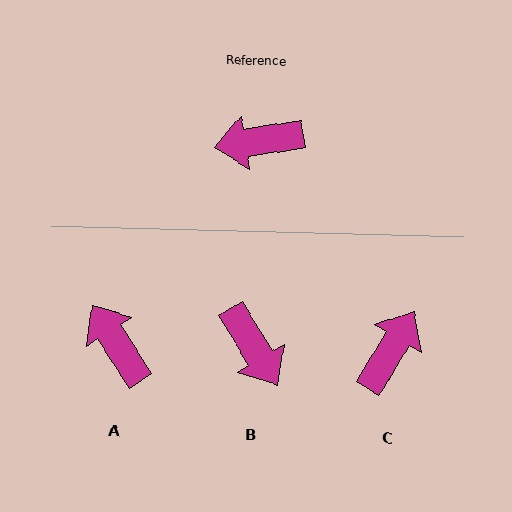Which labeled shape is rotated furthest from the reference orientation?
C, about 130 degrees away.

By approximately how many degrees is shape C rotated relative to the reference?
Approximately 130 degrees clockwise.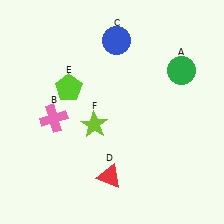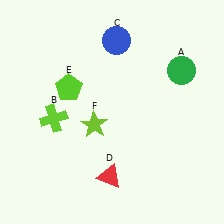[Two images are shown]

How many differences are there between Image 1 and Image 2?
There is 1 difference between the two images.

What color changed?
The cross (B) changed from pink in Image 1 to lime in Image 2.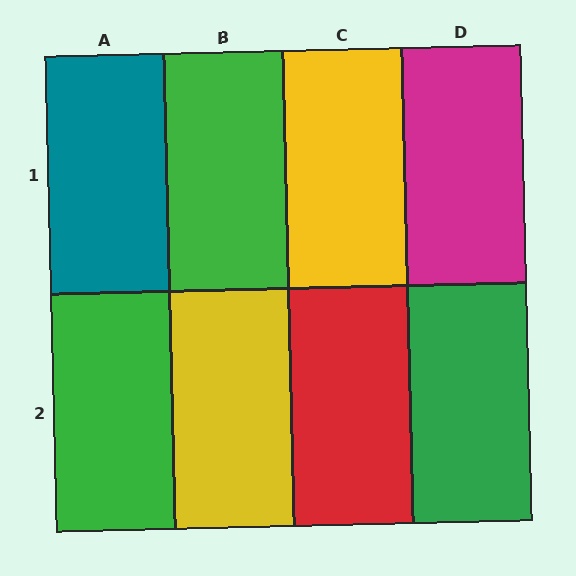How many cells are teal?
1 cell is teal.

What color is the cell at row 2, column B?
Yellow.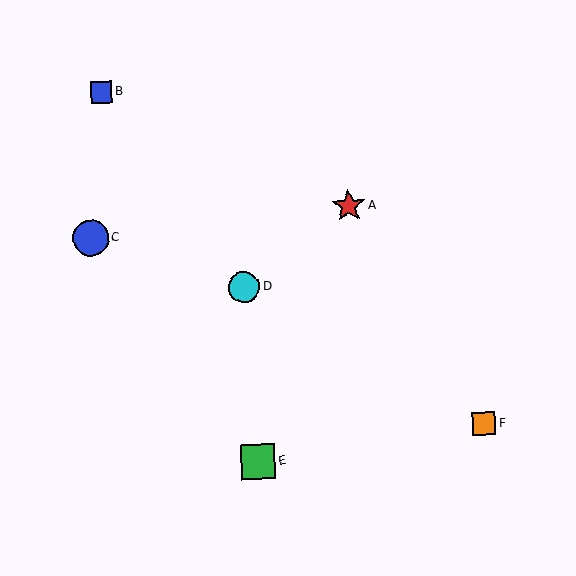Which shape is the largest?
The blue circle (labeled C) is the largest.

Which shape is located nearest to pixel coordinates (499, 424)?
The orange square (labeled F) at (484, 423) is nearest to that location.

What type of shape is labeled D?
Shape D is a cyan circle.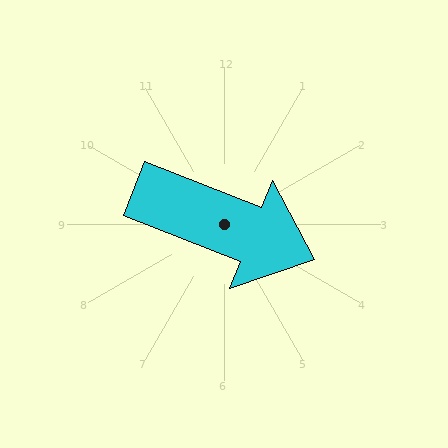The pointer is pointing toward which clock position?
Roughly 4 o'clock.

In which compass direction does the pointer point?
East.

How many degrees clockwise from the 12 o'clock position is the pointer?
Approximately 111 degrees.